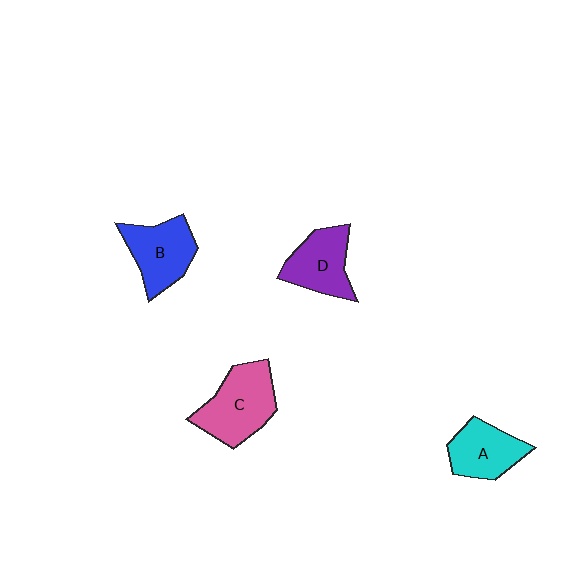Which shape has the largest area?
Shape C (pink).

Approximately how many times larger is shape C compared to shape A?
Approximately 1.4 times.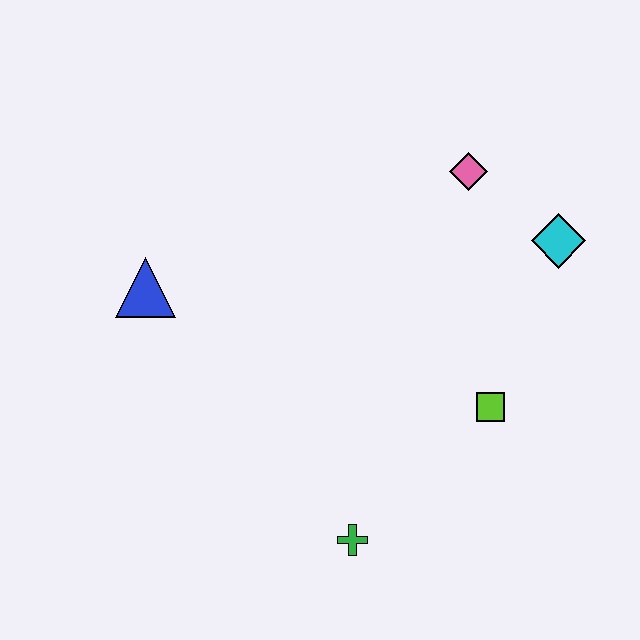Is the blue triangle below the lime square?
No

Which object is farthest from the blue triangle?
The cyan diamond is farthest from the blue triangle.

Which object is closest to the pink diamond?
The cyan diamond is closest to the pink diamond.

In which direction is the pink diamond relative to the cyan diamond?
The pink diamond is to the left of the cyan diamond.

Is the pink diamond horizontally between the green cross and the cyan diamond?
Yes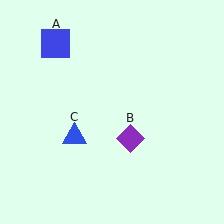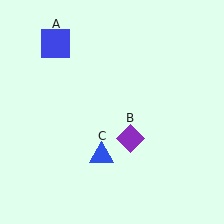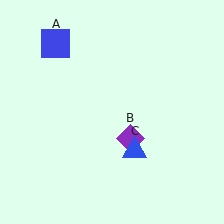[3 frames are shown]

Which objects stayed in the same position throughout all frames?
Blue square (object A) and purple diamond (object B) remained stationary.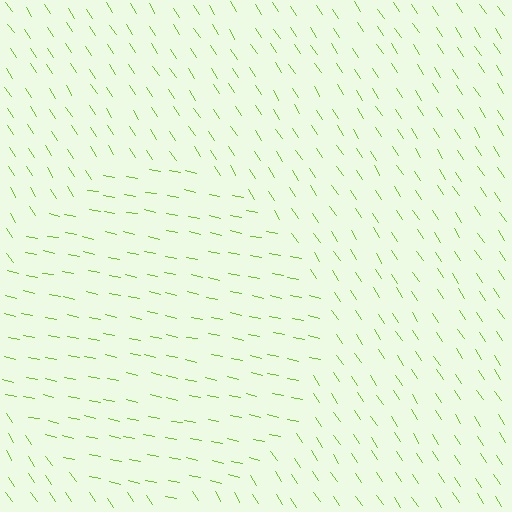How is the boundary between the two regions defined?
The boundary is defined purely by a change in line orientation (approximately 45 degrees difference). All lines are the same color and thickness.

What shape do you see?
I see a circle.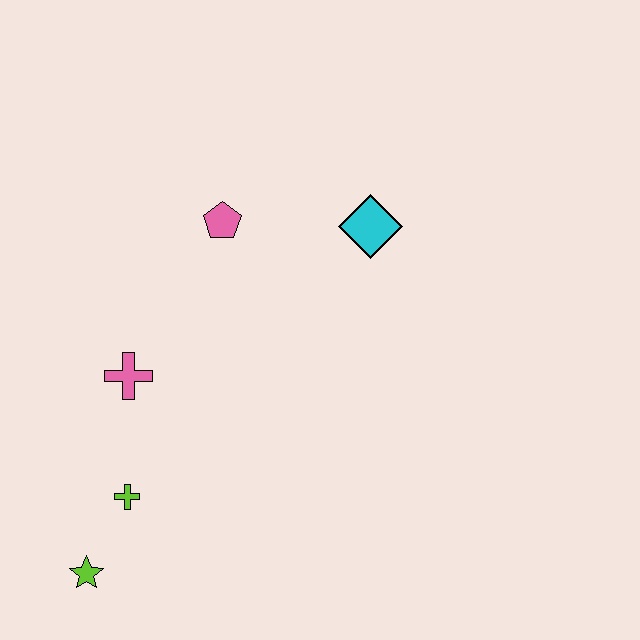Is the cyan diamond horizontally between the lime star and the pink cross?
No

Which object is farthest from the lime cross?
The cyan diamond is farthest from the lime cross.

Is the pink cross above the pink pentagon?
No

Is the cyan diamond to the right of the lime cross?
Yes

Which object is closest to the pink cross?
The lime cross is closest to the pink cross.